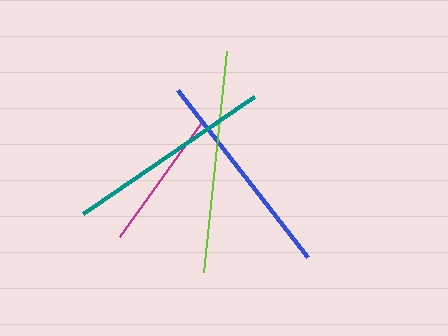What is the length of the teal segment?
The teal segment is approximately 207 pixels long.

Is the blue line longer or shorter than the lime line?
The lime line is longer than the blue line.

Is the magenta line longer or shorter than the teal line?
The teal line is longer than the magenta line.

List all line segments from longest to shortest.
From longest to shortest: lime, blue, teal, magenta.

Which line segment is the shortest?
The magenta line is the shortest at approximately 138 pixels.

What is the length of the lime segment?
The lime segment is approximately 223 pixels long.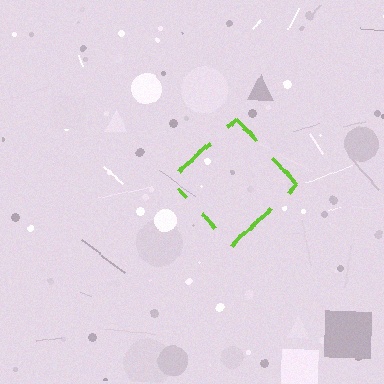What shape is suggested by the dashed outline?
The dashed outline suggests a diamond.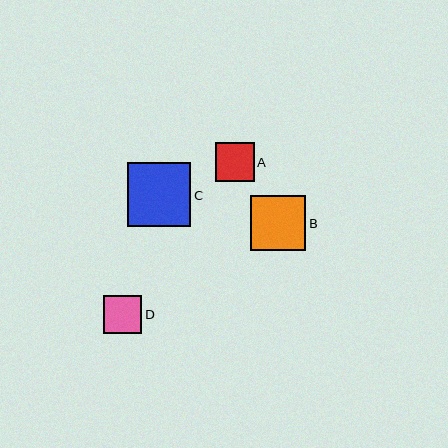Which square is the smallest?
Square A is the smallest with a size of approximately 39 pixels.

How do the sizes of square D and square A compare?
Square D and square A are approximately the same size.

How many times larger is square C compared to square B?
Square C is approximately 1.1 times the size of square B.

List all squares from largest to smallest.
From largest to smallest: C, B, D, A.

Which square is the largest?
Square C is the largest with a size of approximately 63 pixels.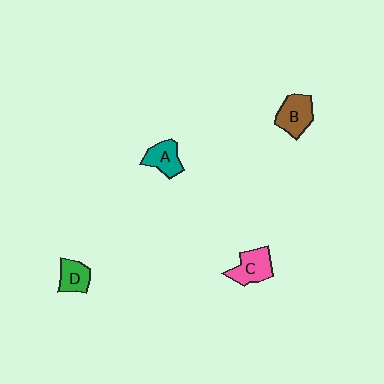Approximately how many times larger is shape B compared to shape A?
Approximately 1.2 times.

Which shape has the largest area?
Shape B (brown).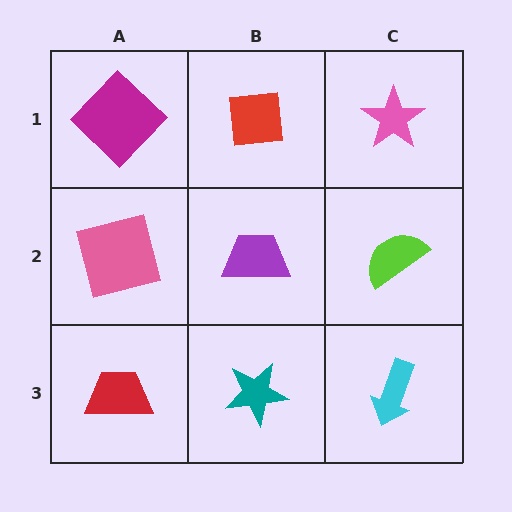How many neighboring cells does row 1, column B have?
3.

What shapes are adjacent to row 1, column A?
A pink square (row 2, column A), a red square (row 1, column B).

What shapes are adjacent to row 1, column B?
A purple trapezoid (row 2, column B), a magenta diamond (row 1, column A), a pink star (row 1, column C).